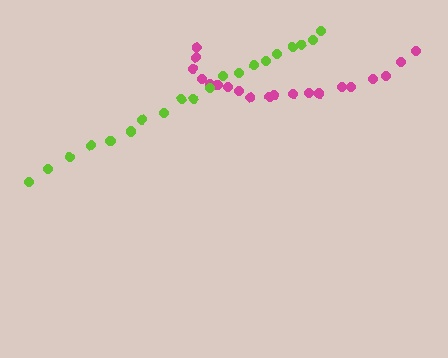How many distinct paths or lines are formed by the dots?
There are 2 distinct paths.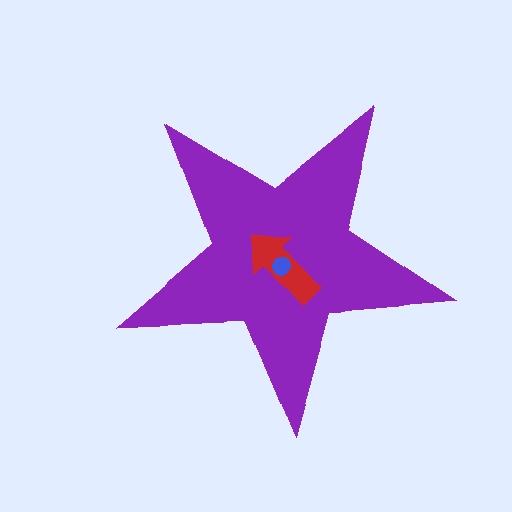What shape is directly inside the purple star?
The red arrow.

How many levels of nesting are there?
3.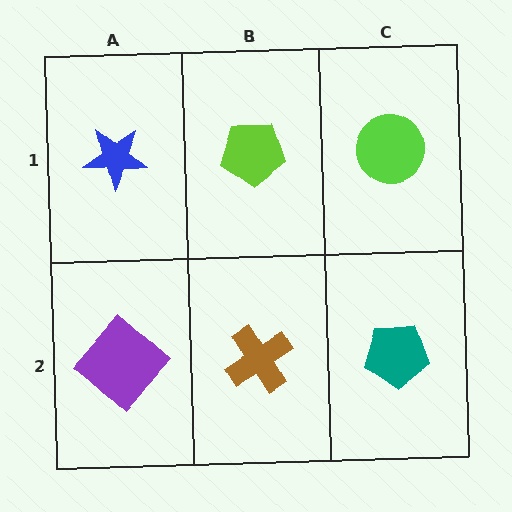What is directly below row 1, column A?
A purple diamond.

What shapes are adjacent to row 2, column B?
A lime pentagon (row 1, column B), a purple diamond (row 2, column A), a teal pentagon (row 2, column C).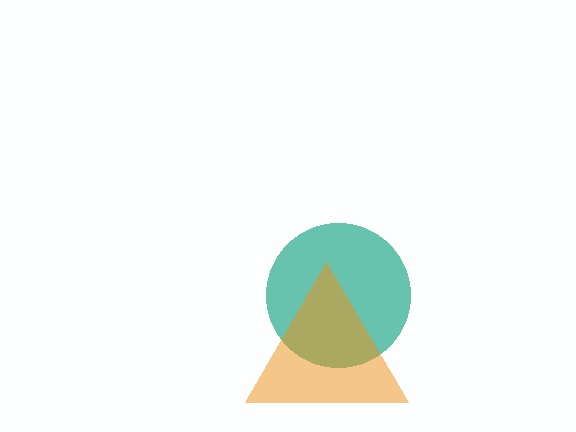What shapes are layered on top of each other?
The layered shapes are: a teal circle, an orange triangle.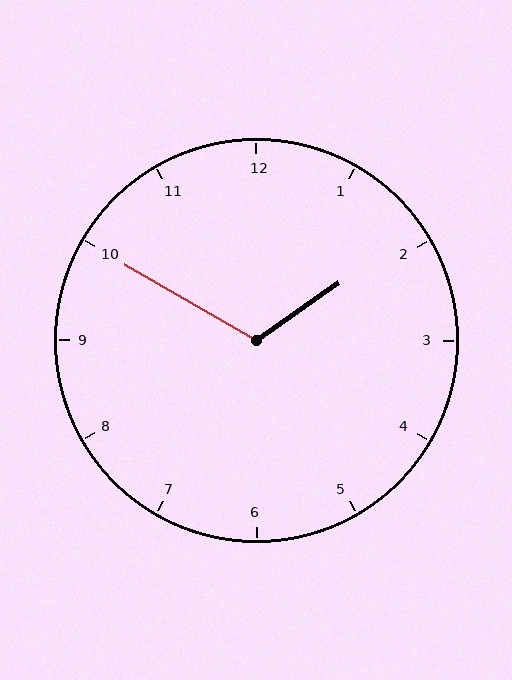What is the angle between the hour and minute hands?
Approximately 115 degrees.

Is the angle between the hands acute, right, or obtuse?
It is obtuse.